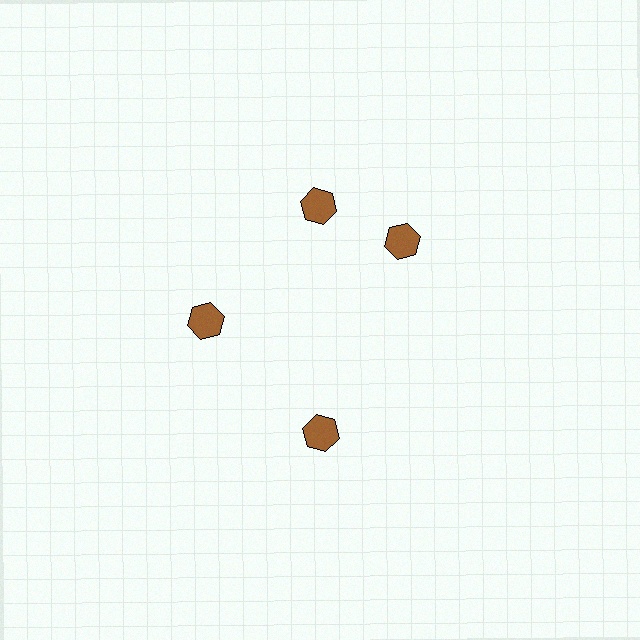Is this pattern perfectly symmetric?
No. The 4 brown hexagons are arranged in a ring, but one element near the 3 o'clock position is rotated out of alignment along the ring, breaking the 4-fold rotational symmetry.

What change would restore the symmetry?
The symmetry would be restored by rotating it back into even spacing with its neighbors so that all 4 hexagons sit at equal angles and equal distance from the center.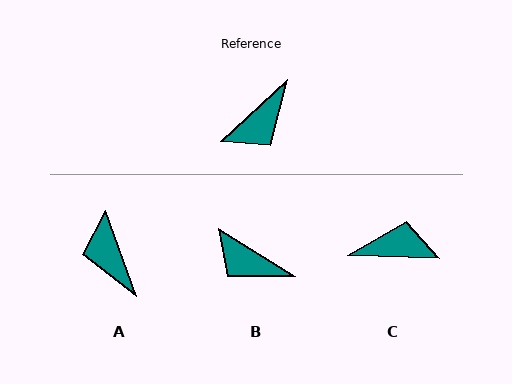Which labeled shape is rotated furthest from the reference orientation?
C, about 135 degrees away.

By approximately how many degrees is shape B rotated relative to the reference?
Approximately 75 degrees clockwise.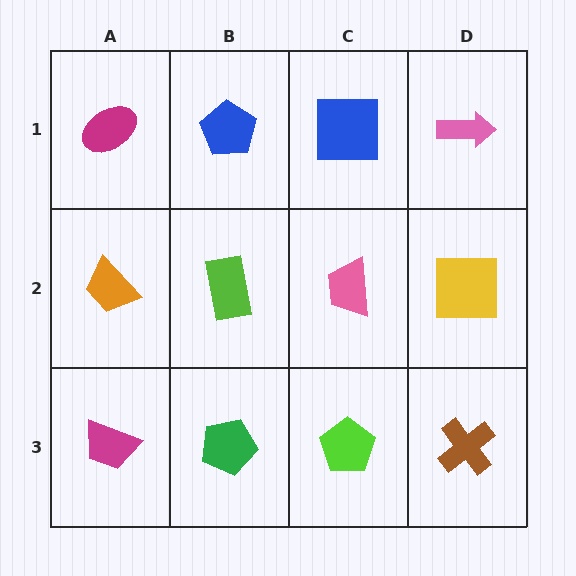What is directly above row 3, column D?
A yellow square.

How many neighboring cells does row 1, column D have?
2.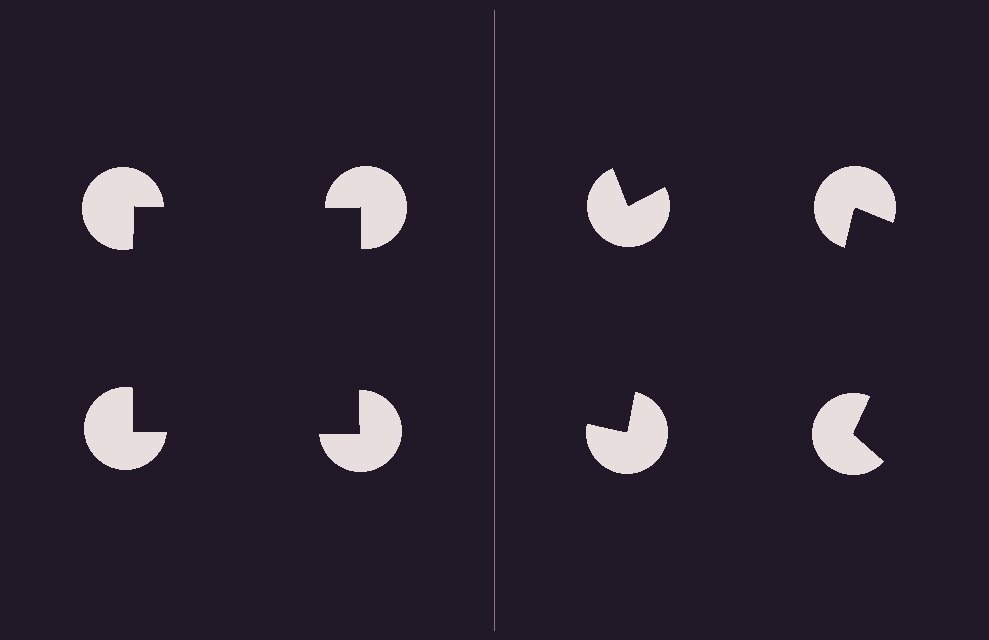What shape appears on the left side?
An illusory square.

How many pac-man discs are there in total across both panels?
8 — 4 on each side.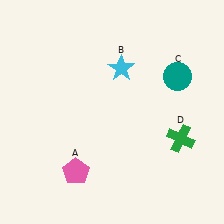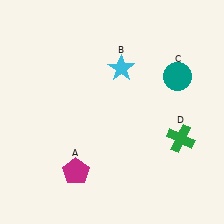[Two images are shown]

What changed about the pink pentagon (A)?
In Image 1, A is pink. In Image 2, it changed to magenta.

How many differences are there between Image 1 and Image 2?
There is 1 difference between the two images.